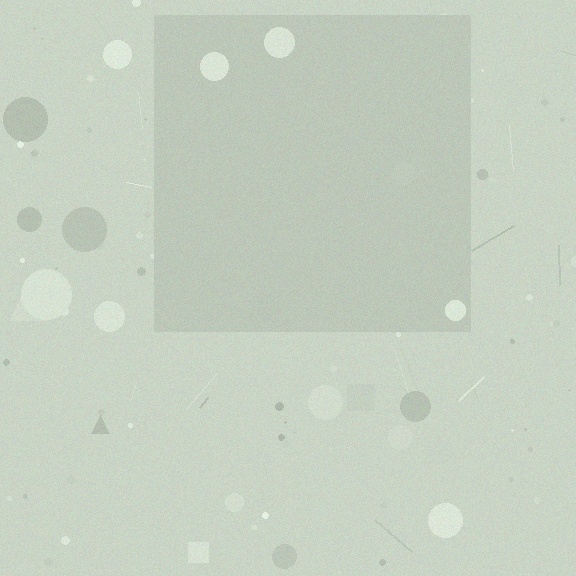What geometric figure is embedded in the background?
A square is embedded in the background.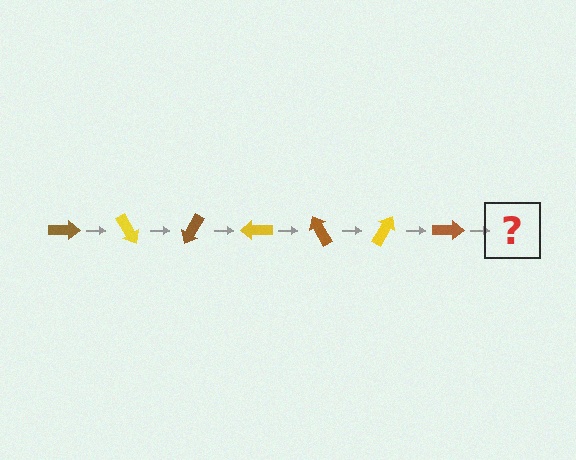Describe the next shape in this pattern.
It should be a yellow arrow, rotated 420 degrees from the start.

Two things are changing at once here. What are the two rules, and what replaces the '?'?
The two rules are that it rotates 60 degrees each step and the color cycles through brown and yellow. The '?' should be a yellow arrow, rotated 420 degrees from the start.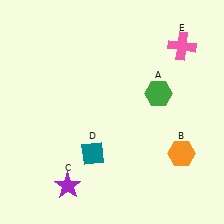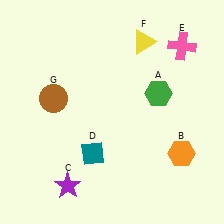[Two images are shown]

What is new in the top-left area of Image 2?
A brown circle (G) was added in the top-left area of Image 2.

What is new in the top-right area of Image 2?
A yellow triangle (F) was added in the top-right area of Image 2.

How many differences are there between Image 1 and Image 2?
There are 2 differences between the two images.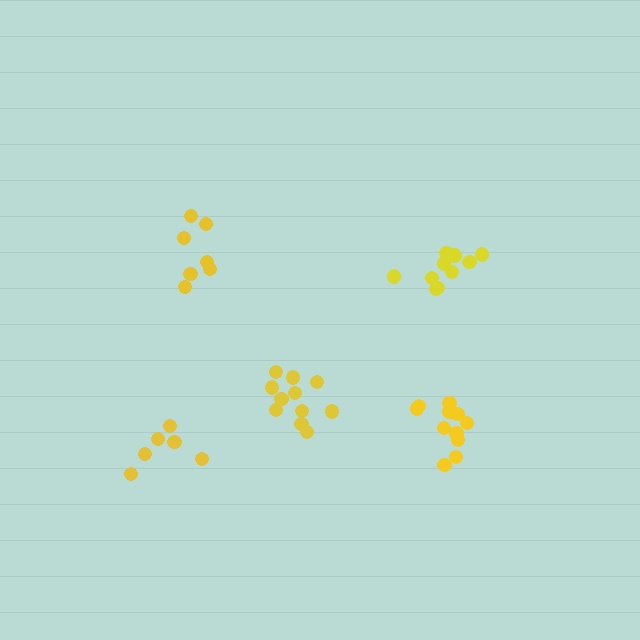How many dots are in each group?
Group 1: 7 dots, Group 2: 10 dots, Group 3: 6 dots, Group 4: 11 dots, Group 5: 11 dots (45 total).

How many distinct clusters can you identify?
There are 5 distinct clusters.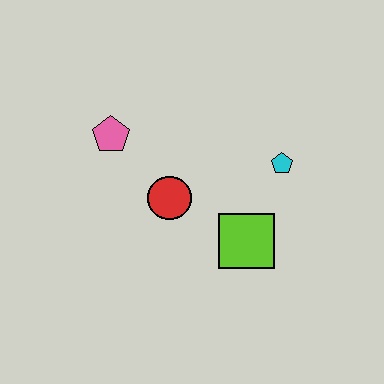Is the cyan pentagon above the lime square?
Yes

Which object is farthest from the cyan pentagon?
The pink pentagon is farthest from the cyan pentagon.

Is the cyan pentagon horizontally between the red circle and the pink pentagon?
No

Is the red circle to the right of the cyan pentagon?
No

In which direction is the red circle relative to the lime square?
The red circle is to the left of the lime square.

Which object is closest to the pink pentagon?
The red circle is closest to the pink pentagon.